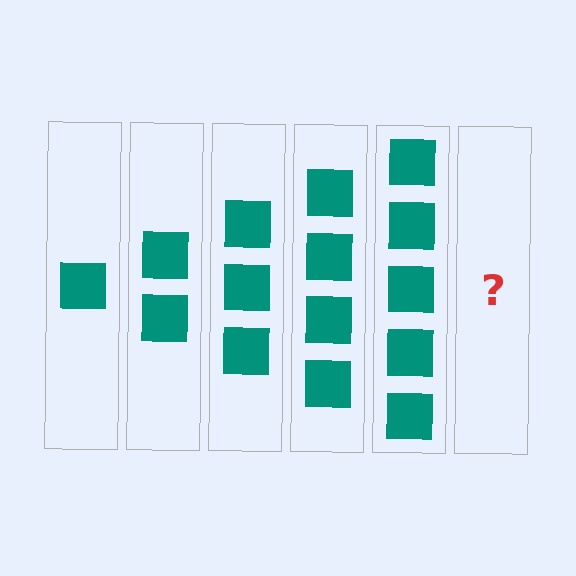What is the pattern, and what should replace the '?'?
The pattern is that each step adds one more square. The '?' should be 6 squares.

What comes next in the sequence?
The next element should be 6 squares.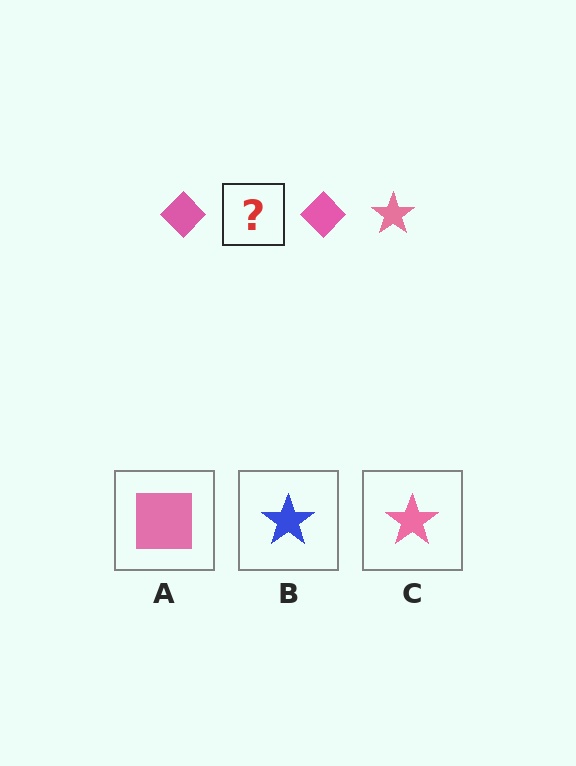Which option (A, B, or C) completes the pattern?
C.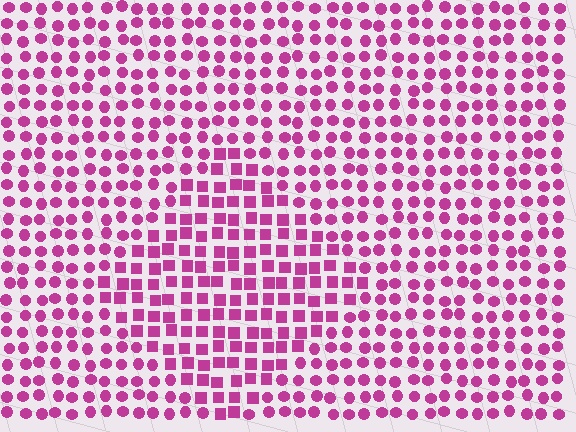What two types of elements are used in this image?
The image uses squares inside the diamond region and circles outside it.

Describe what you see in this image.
The image is filled with small magenta elements arranged in a uniform grid. A diamond-shaped region contains squares, while the surrounding area contains circles. The boundary is defined purely by the change in element shape.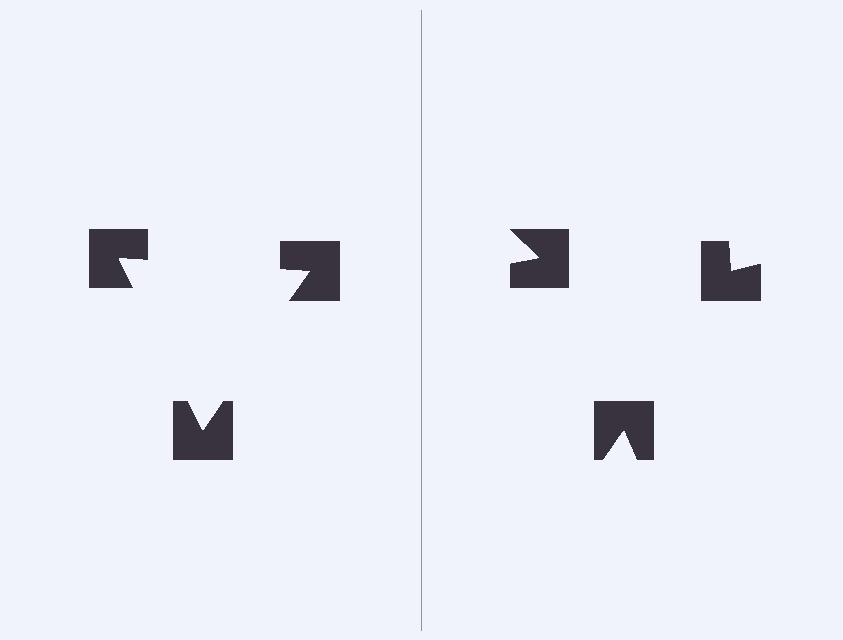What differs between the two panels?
The notched squares are positioned identically on both sides; only the wedge orientations differ. On the left they align to a triangle; on the right they are misaligned.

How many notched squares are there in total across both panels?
6 — 3 on each side.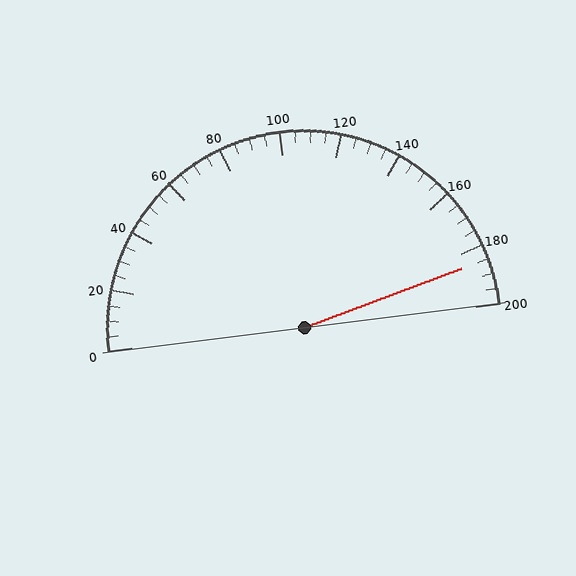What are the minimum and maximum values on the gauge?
The gauge ranges from 0 to 200.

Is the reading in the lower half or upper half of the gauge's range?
The reading is in the upper half of the range (0 to 200).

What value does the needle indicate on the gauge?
The needle indicates approximately 185.